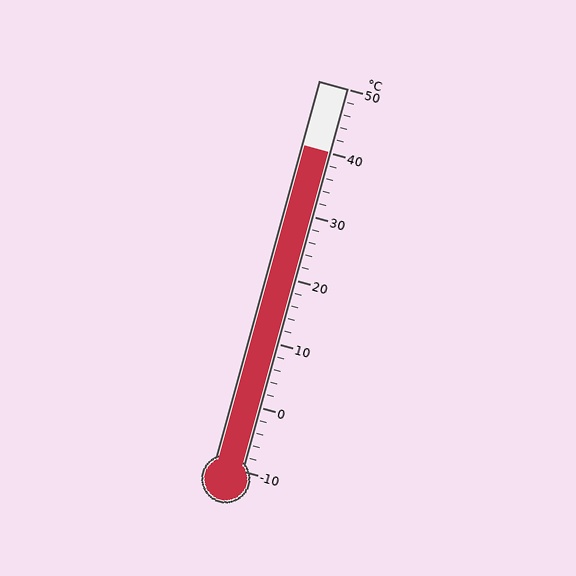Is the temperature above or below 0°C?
The temperature is above 0°C.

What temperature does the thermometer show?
The thermometer shows approximately 40°C.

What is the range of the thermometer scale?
The thermometer scale ranges from -10°C to 50°C.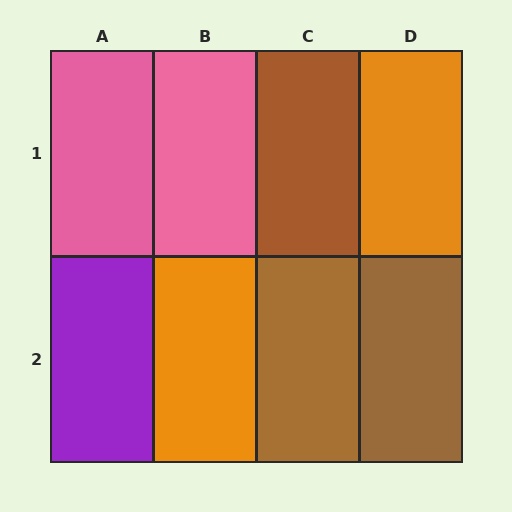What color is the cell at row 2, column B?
Orange.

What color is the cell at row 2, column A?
Purple.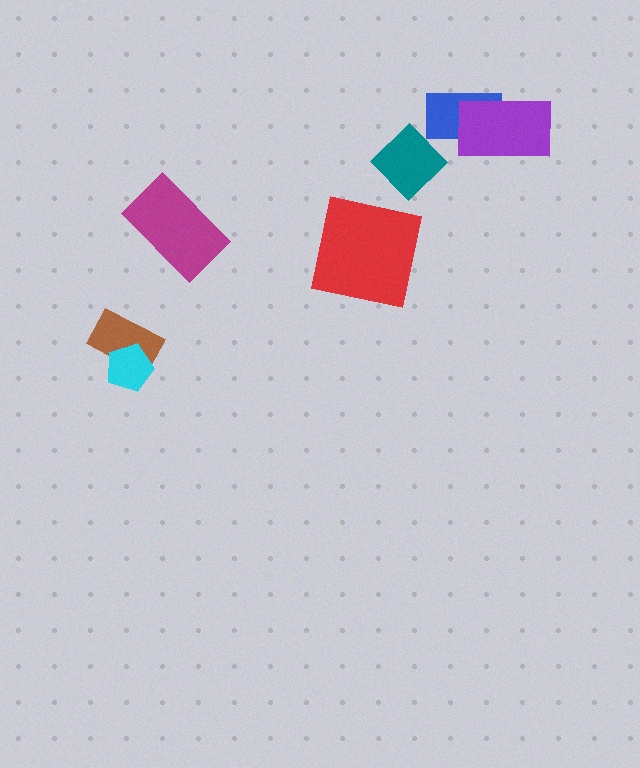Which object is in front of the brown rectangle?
The cyan pentagon is in front of the brown rectangle.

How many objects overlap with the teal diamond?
0 objects overlap with the teal diamond.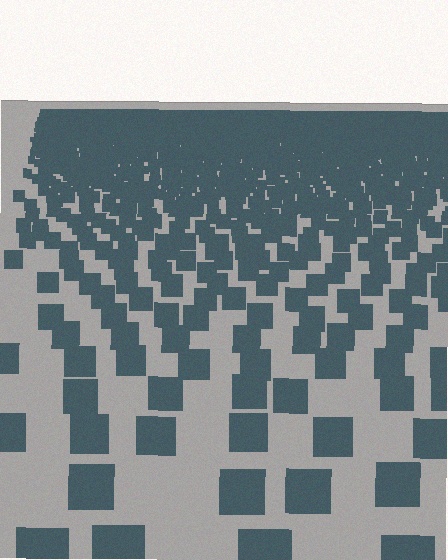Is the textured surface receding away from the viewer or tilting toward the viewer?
The surface is receding away from the viewer. Texture elements get smaller and denser toward the top.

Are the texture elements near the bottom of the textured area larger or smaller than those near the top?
Larger. Near the bottom, elements are closer to the viewer and appear at a bigger on-screen size.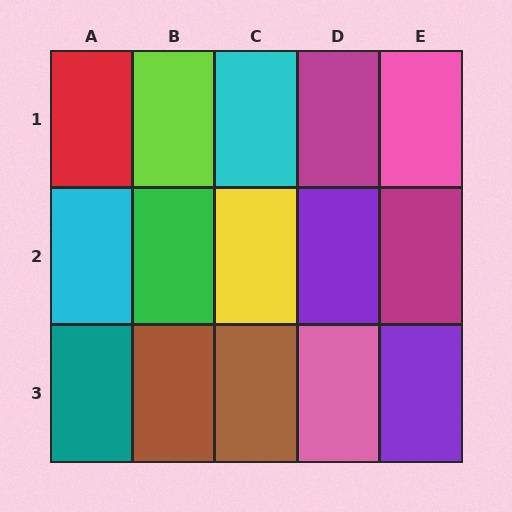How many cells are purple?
2 cells are purple.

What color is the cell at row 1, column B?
Lime.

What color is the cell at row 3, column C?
Brown.